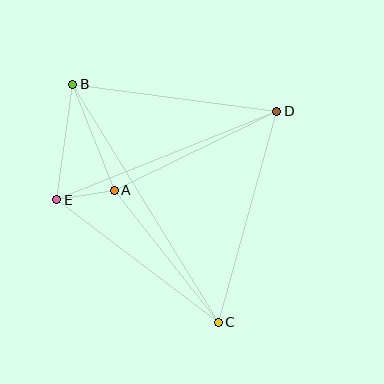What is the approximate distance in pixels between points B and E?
The distance between B and E is approximately 116 pixels.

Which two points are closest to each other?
Points A and E are closest to each other.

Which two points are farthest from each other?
Points B and C are farthest from each other.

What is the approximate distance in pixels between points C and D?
The distance between C and D is approximately 219 pixels.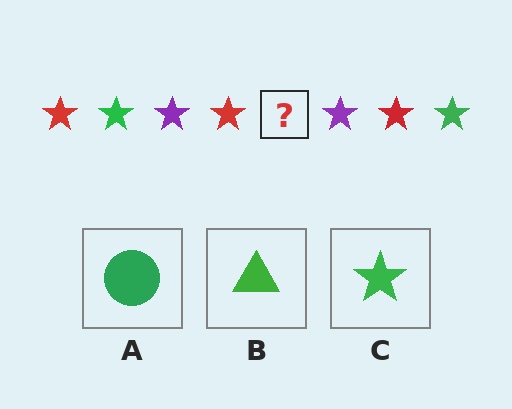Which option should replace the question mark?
Option C.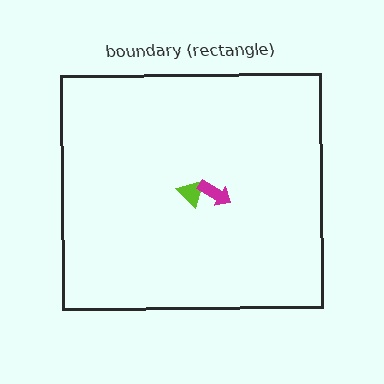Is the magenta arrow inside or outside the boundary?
Inside.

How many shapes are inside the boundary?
2 inside, 0 outside.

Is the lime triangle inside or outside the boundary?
Inside.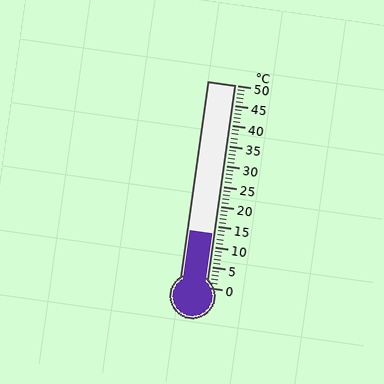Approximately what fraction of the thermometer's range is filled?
The thermometer is filled to approximately 25% of its range.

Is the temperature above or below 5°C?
The temperature is above 5°C.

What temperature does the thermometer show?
The thermometer shows approximately 13°C.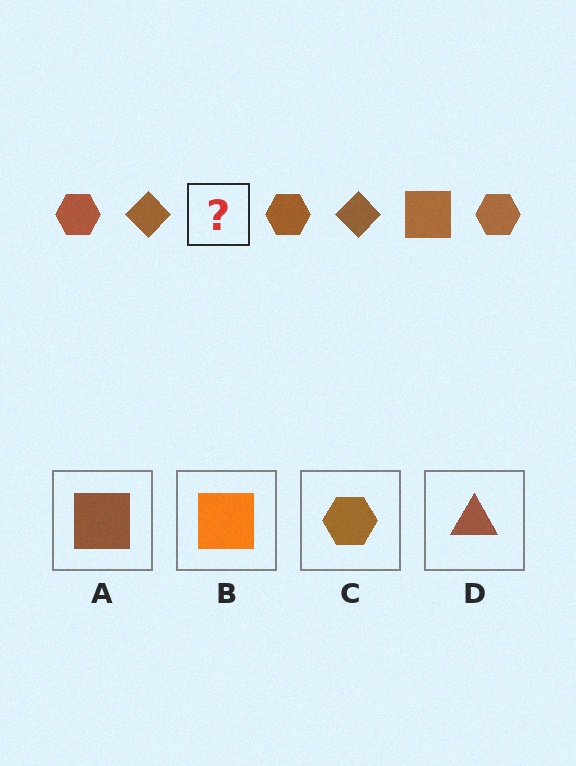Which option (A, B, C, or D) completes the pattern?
A.